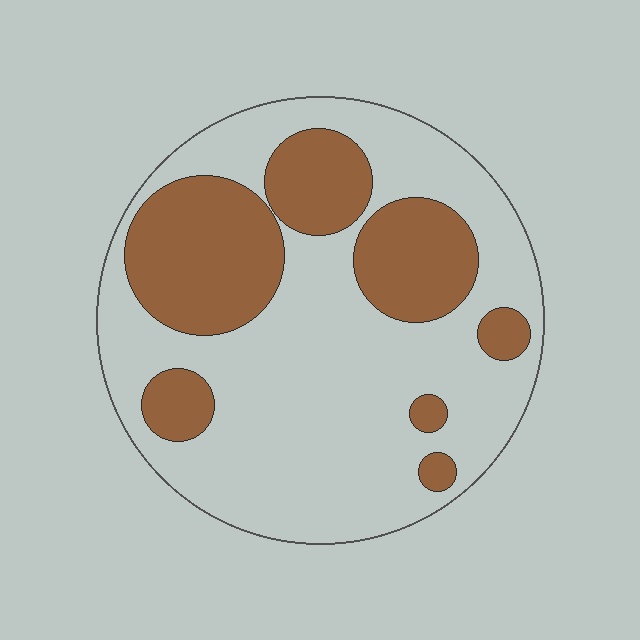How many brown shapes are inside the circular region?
7.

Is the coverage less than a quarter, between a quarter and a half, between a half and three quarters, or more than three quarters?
Between a quarter and a half.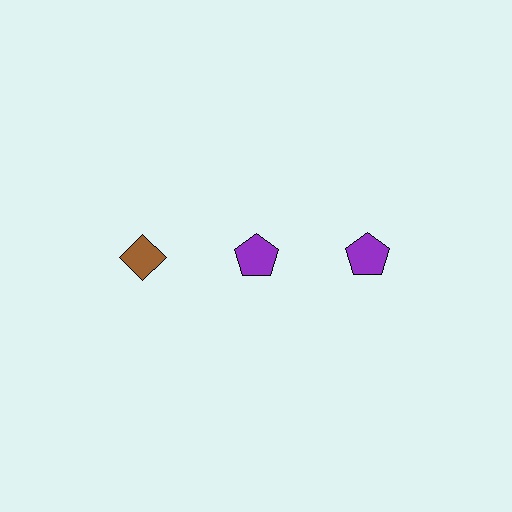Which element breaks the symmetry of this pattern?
The brown diamond in the top row, leftmost column breaks the symmetry. All other shapes are purple pentagons.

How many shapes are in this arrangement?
There are 3 shapes arranged in a grid pattern.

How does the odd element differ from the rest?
It differs in both color (brown instead of purple) and shape (diamond instead of pentagon).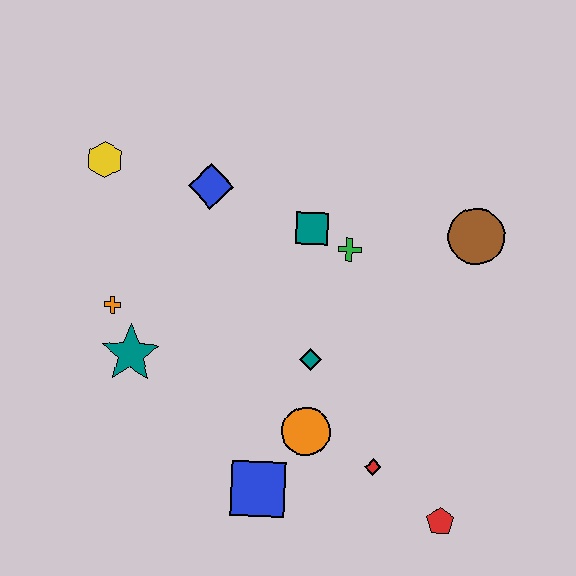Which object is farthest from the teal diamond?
The yellow hexagon is farthest from the teal diamond.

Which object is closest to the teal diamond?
The orange circle is closest to the teal diamond.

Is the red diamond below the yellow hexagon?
Yes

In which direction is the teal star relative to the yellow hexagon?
The teal star is below the yellow hexagon.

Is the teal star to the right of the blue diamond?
No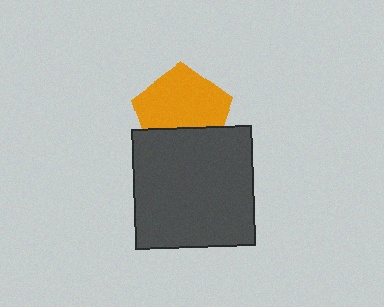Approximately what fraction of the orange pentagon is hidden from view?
Roughly 32% of the orange pentagon is hidden behind the dark gray square.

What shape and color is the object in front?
The object in front is a dark gray square.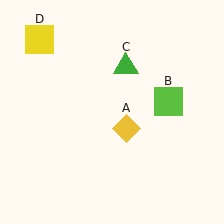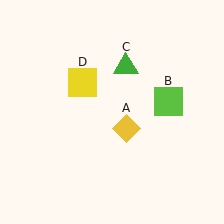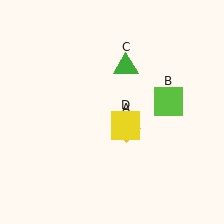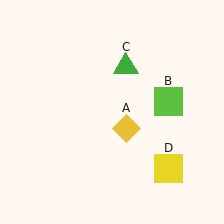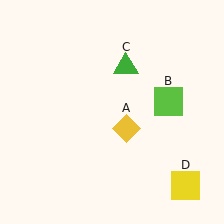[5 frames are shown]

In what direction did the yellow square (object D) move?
The yellow square (object D) moved down and to the right.